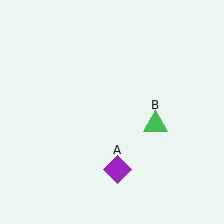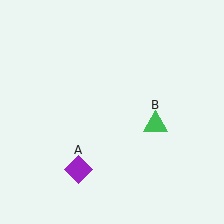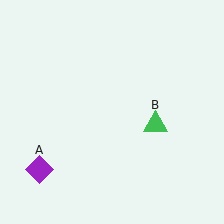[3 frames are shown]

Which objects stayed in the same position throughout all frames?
Green triangle (object B) remained stationary.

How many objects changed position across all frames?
1 object changed position: purple diamond (object A).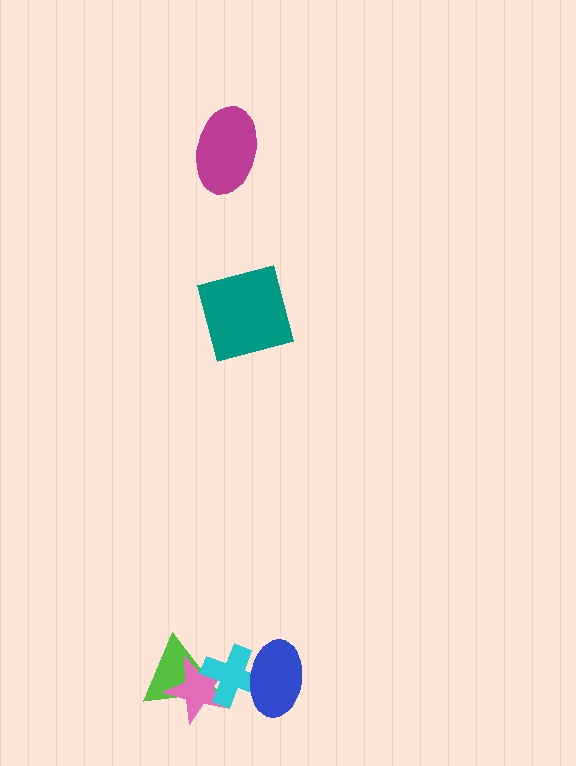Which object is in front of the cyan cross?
The blue ellipse is in front of the cyan cross.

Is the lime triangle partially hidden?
Yes, it is partially covered by another shape.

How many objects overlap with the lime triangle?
2 objects overlap with the lime triangle.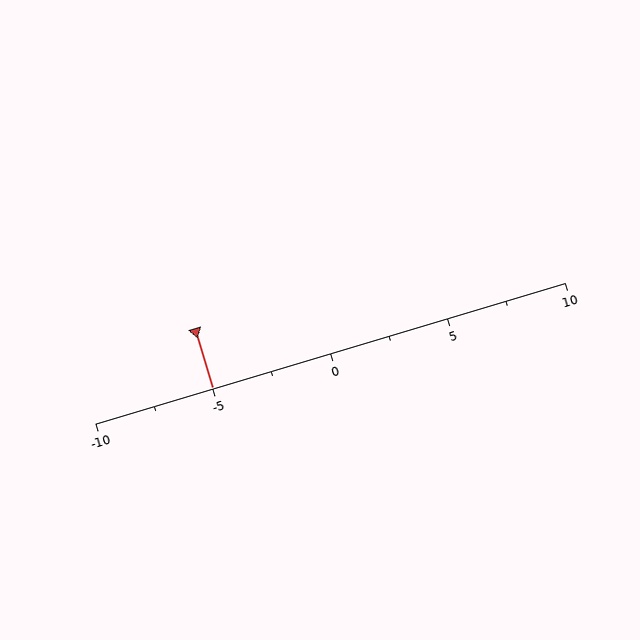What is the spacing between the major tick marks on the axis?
The major ticks are spaced 5 apart.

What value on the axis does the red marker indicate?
The marker indicates approximately -5.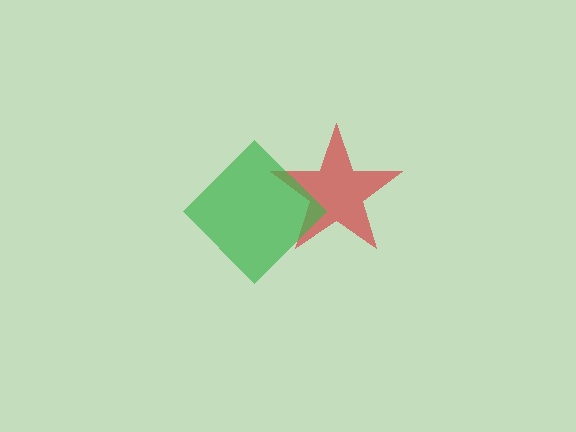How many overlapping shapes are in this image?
There are 2 overlapping shapes in the image.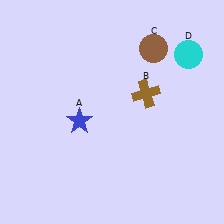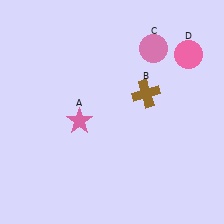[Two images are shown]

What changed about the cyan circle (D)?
In Image 1, D is cyan. In Image 2, it changed to pink.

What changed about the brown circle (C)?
In Image 1, C is brown. In Image 2, it changed to pink.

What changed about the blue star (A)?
In Image 1, A is blue. In Image 2, it changed to pink.